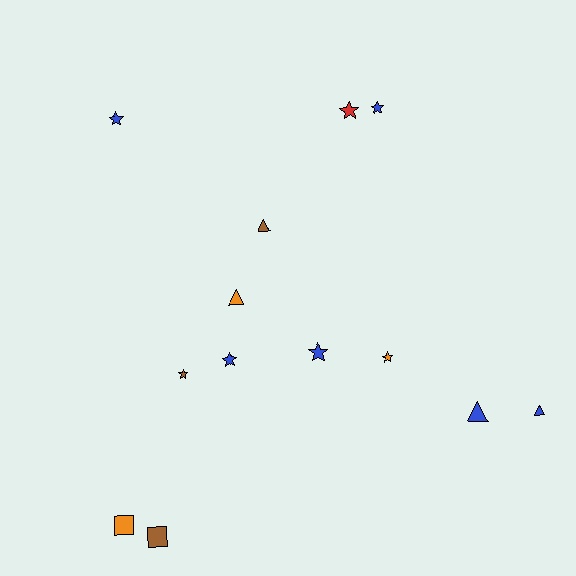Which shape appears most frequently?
Star, with 7 objects.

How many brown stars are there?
There is 1 brown star.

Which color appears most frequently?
Blue, with 6 objects.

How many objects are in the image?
There are 13 objects.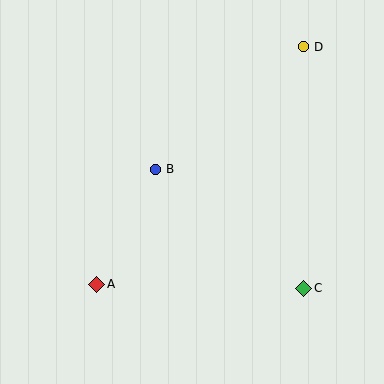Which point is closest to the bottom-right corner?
Point C is closest to the bottom-right corner.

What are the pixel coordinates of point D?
Point D is at (304, 47).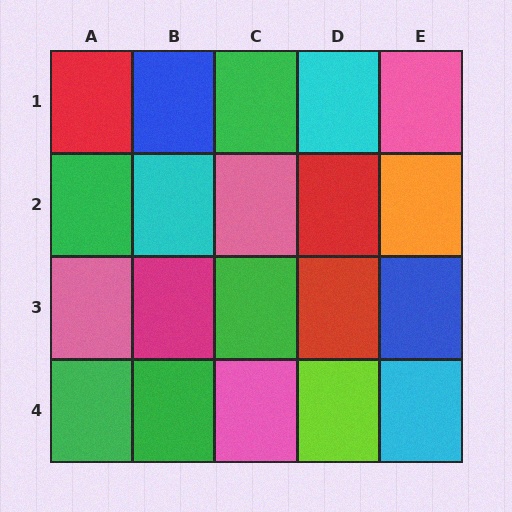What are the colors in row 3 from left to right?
Pink, magenta, green, red, blue.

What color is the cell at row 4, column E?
Cyan.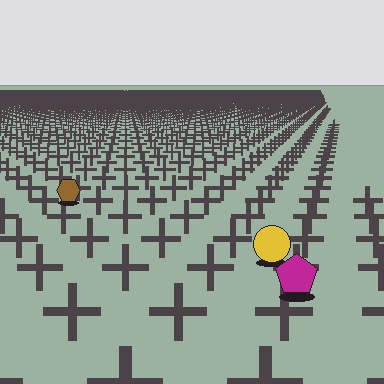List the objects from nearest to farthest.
From nearest to farthest: the magenta pentagon, the yellow circle, the brown hexagon.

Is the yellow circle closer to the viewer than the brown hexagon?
Yes. The yellow circle is closer — you can tell from the texture gradient: the ground texture is coarser near it.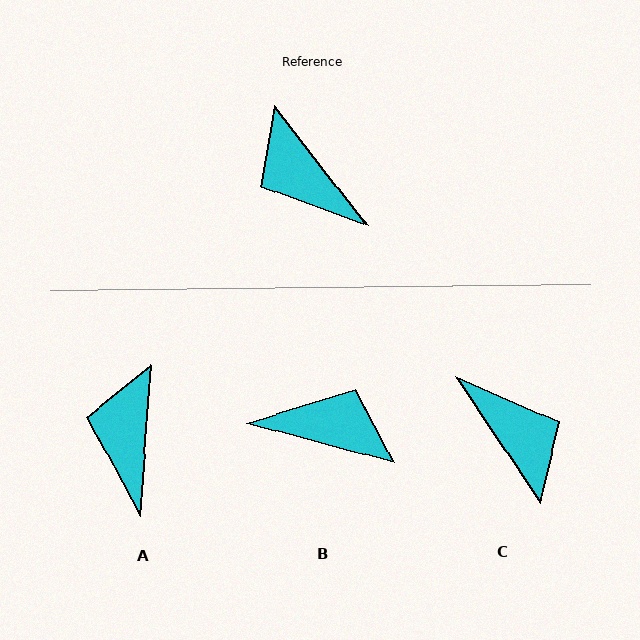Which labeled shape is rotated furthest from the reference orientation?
C, about 176 degrees away.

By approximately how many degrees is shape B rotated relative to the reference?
Approximately 143 degrees clockwise.